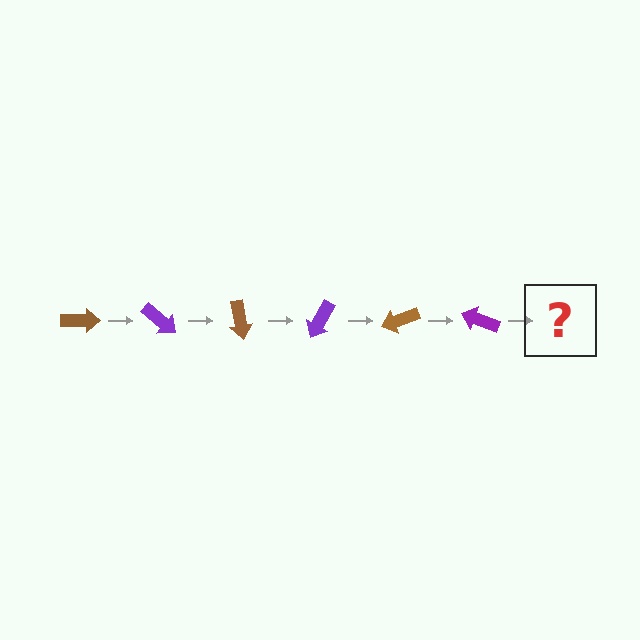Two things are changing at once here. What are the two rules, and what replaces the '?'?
The two rules are that it rotates 40 degrees each step and the color cycles through brown and purple. The '?' should be a brown arrow, rotated 240 degrees from the start.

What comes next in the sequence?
The next element should be a brown arrow, rotated 240 degrees from the start.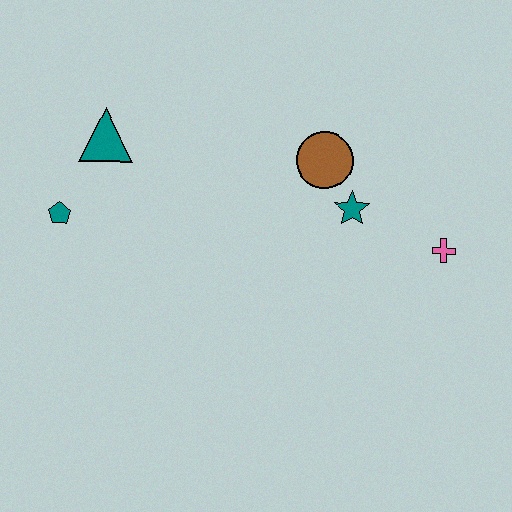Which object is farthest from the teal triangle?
The pink cross is farthest from the teal triangle.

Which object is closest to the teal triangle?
The teal pentagon is closest to the teal triangle.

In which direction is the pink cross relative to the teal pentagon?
The pink cross is to the right of the teal pentagon.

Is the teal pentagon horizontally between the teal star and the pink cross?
No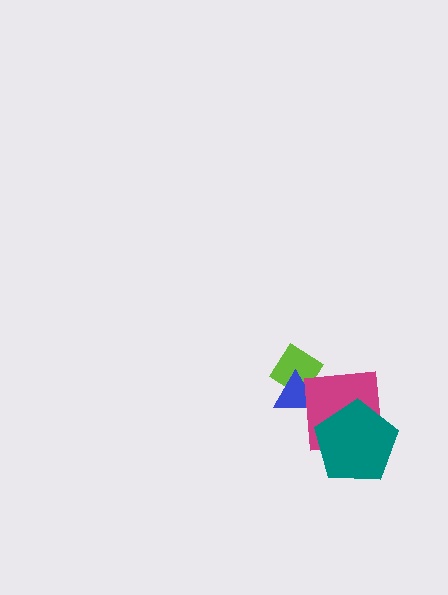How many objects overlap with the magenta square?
2 objects overlap with the magenta square.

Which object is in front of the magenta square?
The teal pentagon is in front of the magenta square.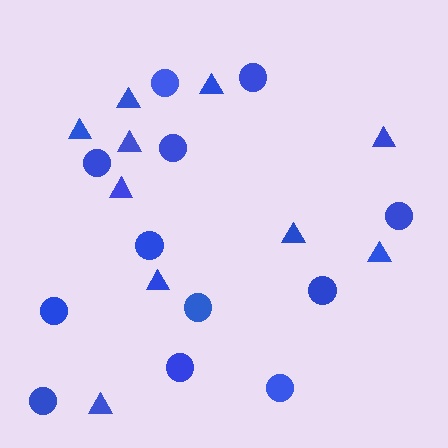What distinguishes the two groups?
There are 2 groups: one group of circles (12) and one group of triangles (10).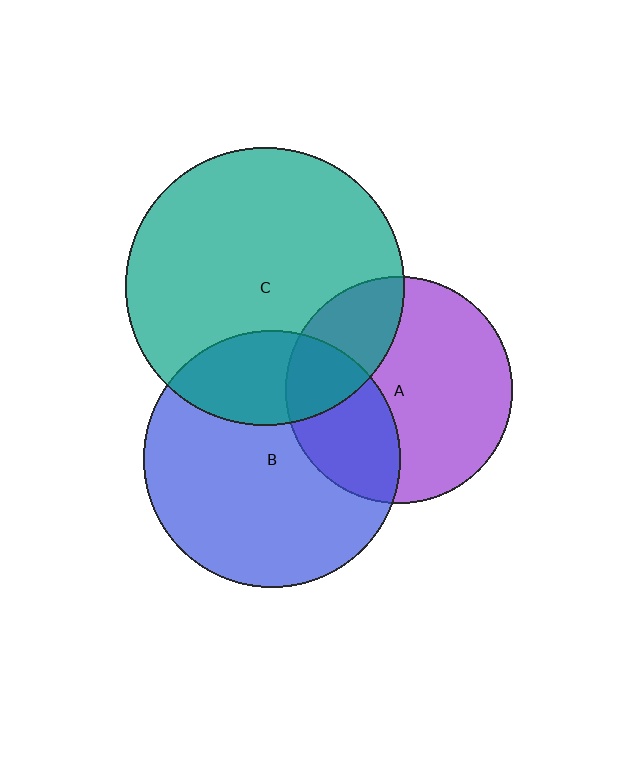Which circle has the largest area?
Circle C (teal).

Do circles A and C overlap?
Yes.